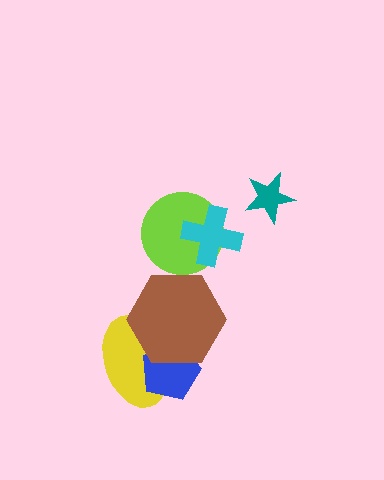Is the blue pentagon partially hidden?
Yes, it is partially covered by another shape.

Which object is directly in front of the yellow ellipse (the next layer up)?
The blue pentagon is directly in front of the yellow ellipse.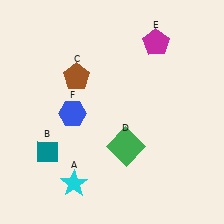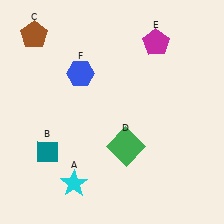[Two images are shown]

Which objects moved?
The objects that moved are: the brown pentagon (C), the blue hexagon (F).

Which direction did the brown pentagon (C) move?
The brown pentagon (C) moved left.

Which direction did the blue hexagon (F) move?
The blue hexagon (F) moved up.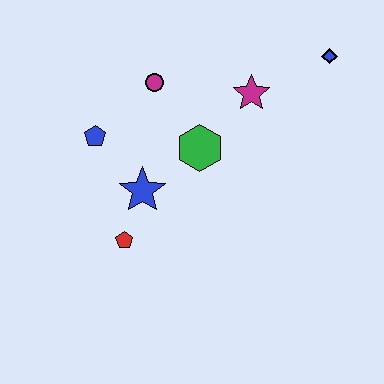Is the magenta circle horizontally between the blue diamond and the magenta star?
No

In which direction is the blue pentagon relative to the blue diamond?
The blue pentagon is to the left of the blue diamond.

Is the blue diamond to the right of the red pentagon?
Yes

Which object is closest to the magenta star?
The green hexagon is closest to the magenta star.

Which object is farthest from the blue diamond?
The red pentagon is farthest from the blue diamond.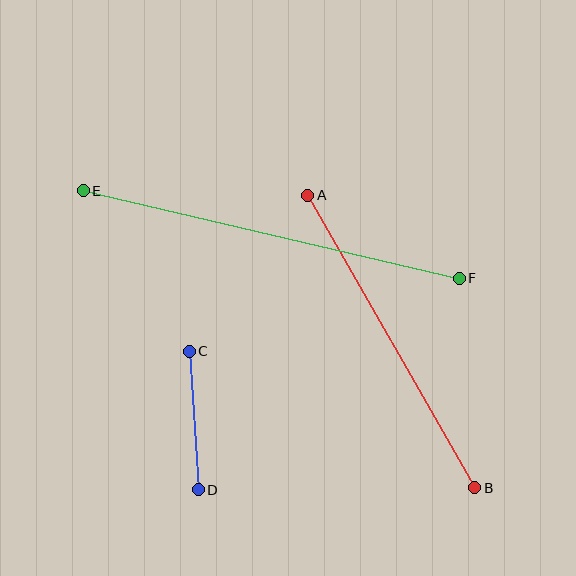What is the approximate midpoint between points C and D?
The midpoint is at approximately (194, 421) pixels.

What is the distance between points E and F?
The distance is approximately 386 pixels.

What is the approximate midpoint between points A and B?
The midpoint is at approximately (391, 342) pixels.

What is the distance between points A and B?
The distance is approximately 337 pixels.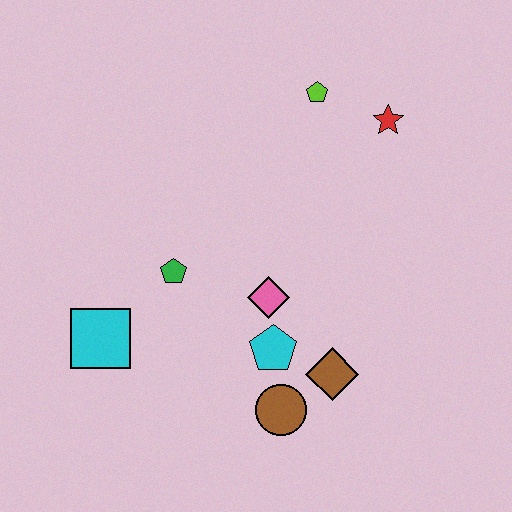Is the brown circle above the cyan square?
No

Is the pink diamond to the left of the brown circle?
Yes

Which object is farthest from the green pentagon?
The red star is farthest from the green pentagon.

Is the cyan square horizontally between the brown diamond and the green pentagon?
No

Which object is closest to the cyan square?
The green pentagon is closest to the cyan square.